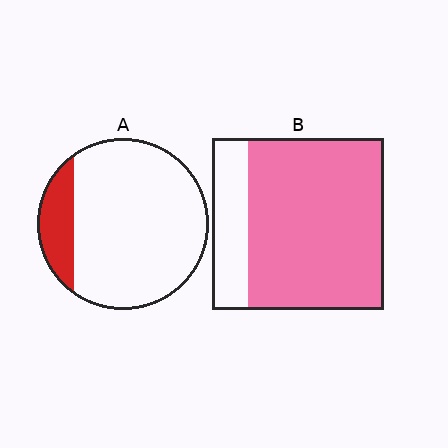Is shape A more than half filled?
No.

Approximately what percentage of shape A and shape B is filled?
A is approximately 15% and B is approximately 80%.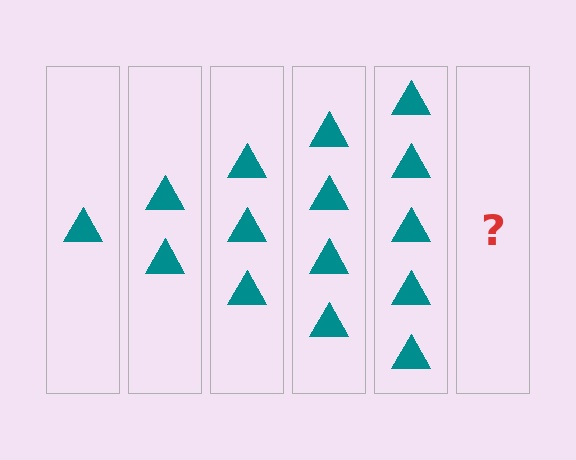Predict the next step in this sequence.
The next step is 6 triangles.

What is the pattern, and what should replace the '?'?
The pattern is that each step adds one more triangle. The '?' should be 6 triangles.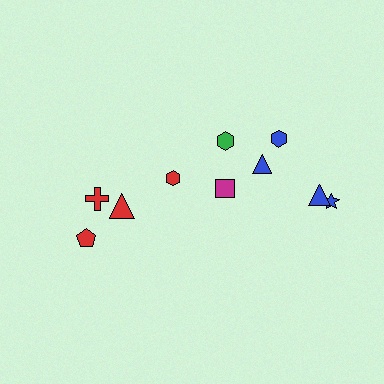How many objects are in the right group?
There are 6 objects.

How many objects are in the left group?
There are 4 objects.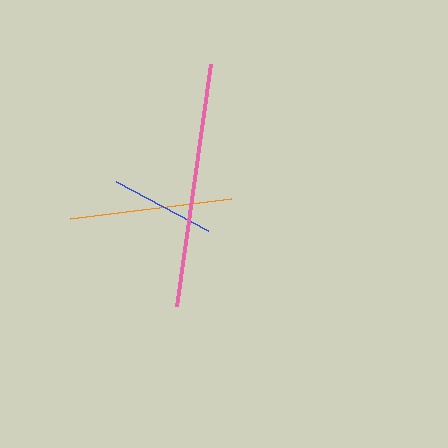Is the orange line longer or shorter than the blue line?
The orange line is longer than the blue line.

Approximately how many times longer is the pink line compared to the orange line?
The pink line is approximately 1.5 times the length of the orange line.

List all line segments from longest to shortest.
From longest to shortest: pink, orange, blue.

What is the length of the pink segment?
The pink segment is approximately 244 pixels long.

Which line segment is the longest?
The pink line is the longest at approximately 244 pixels.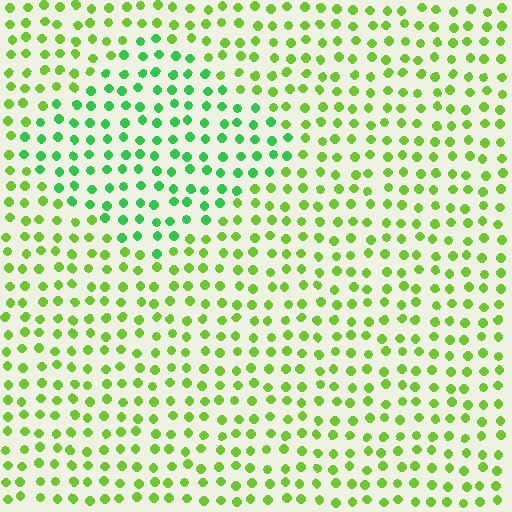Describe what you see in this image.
The image is filled with small lime elements in a uniform arrangement. A diamond-shaped region is visible where the elements are tinted to a slightly different hue, forming a subtle color boundary.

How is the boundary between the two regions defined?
The boundary is defined purely by a slight shift in hue (about 36 degrees). Spacing, size, and orientation are identical on both sides.